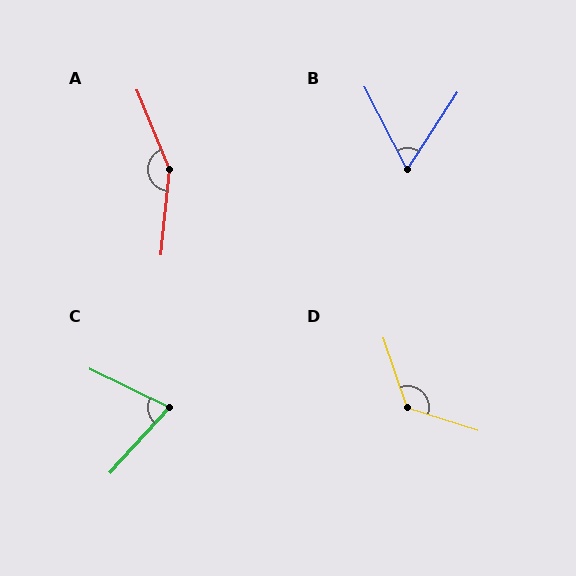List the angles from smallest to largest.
B (60°), C (74°), D (126°), A (152°).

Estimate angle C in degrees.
Approximately 74 degrees.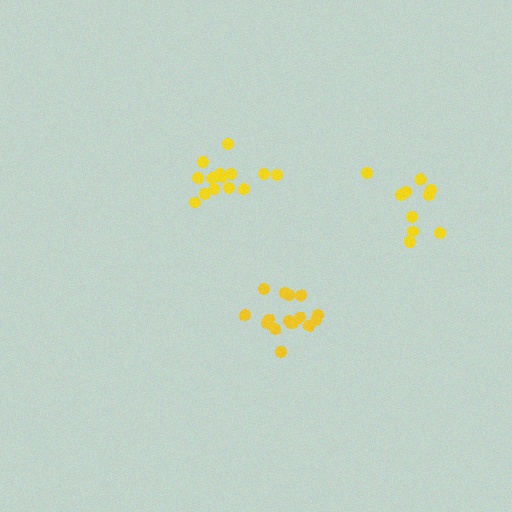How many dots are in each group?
Group 1: 16 dots, Group 2: 14 dots, Group 3: 10 dots (40 total).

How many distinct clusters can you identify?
There are 3 distinct clusters.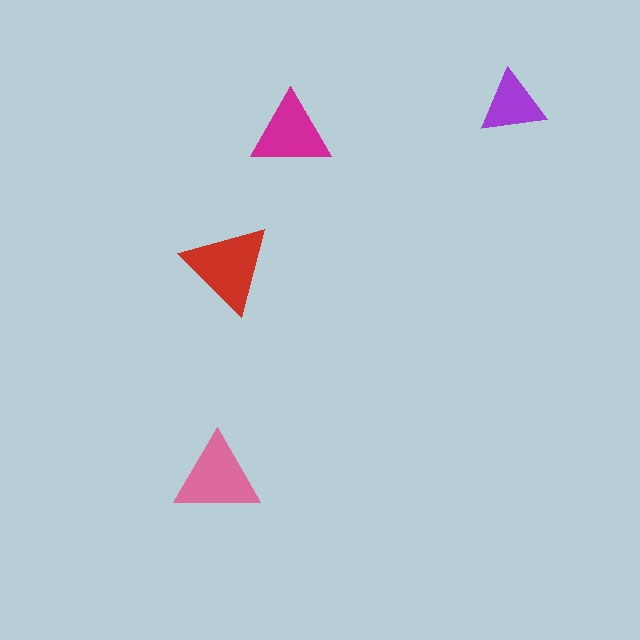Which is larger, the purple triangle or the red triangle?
The red one.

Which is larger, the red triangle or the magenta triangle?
The red one.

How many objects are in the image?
There are 4 objects in the image.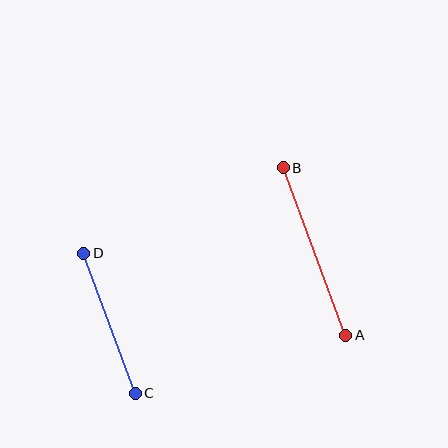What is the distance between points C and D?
The distance is approximately 149 pixels.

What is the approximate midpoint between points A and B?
The midpoint is at approximately (315, 251) pixels.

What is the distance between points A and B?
The distance is approximately 179 pixels.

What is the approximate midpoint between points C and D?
The midpoint is at approximately (109, 323) pixels.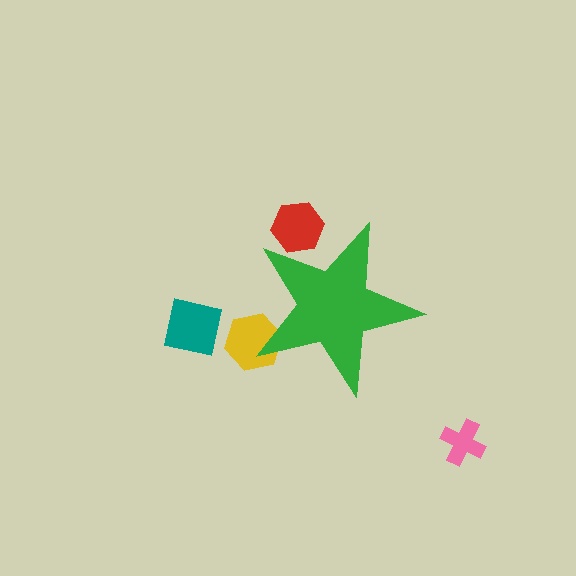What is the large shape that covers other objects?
A green star.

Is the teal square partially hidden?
No, the teal square is fully visible.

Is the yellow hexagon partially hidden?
Yes, the yellow hexagon is partially hidden behind the green star.